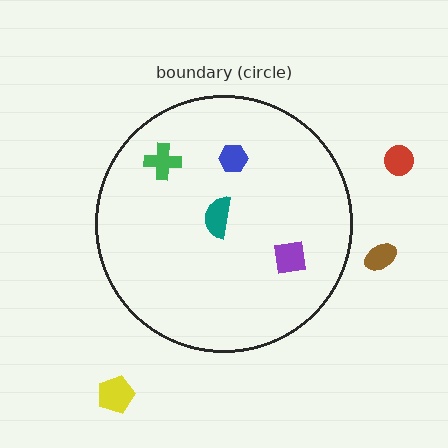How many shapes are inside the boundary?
4 inside, 3 outside.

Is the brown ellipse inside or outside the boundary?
Outside.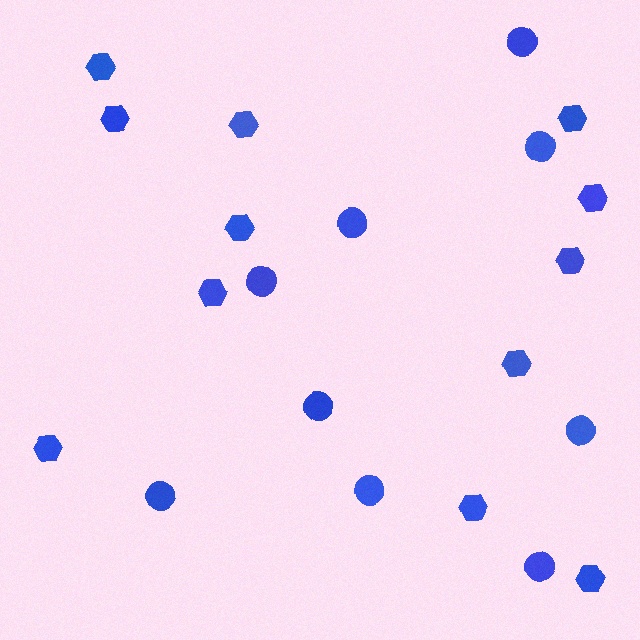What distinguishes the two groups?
There are 2 groups: one group of circles (9) and one group of hexagons (12).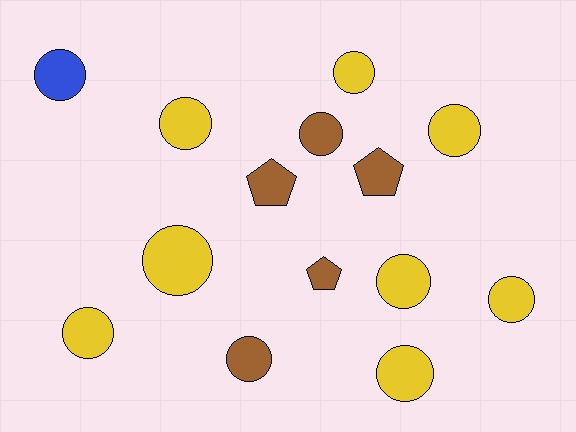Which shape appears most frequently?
Circle, with 11 objects.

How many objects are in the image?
There are 14 objects.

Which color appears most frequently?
Yellow, with 8 objects.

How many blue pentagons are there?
There are no blue pentagons.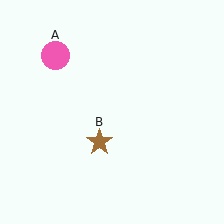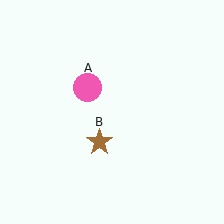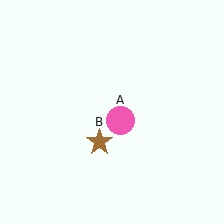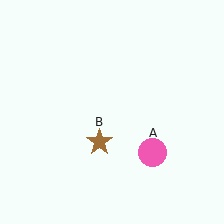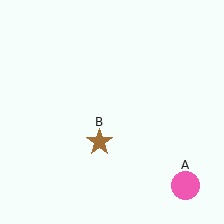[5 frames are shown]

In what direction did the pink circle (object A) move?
The pink circle (object A) moved down and to the right.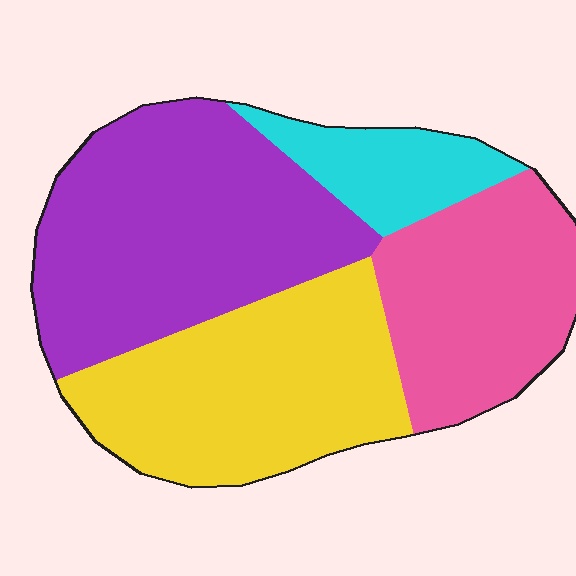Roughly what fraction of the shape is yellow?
Yellow takes up about one third (1/3) of the shape.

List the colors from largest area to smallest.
From largest to smallest: purple, yellow, pink, cyan.